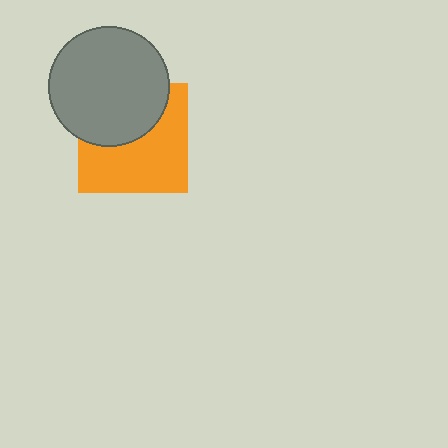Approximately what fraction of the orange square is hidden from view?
Roughly 41% of the orange square is hidden behind the gray circle.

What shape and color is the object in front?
The object in front is a gray circle.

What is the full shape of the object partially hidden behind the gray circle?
The partially hidden object is an orange square.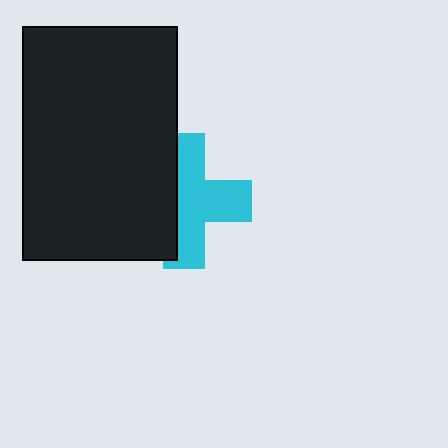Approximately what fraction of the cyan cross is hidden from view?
Roughly 39% of the cyan cross is hidden behind the black rectangle.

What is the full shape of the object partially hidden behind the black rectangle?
The partially hidden object is a cyan cross.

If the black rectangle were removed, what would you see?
You would see the complete cyan cross.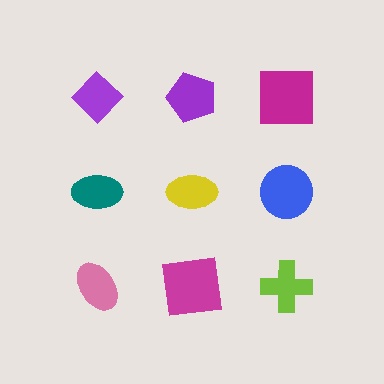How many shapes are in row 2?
3 shapes.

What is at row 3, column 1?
A pink ellipse.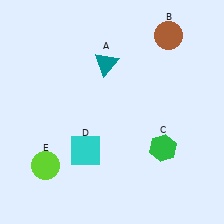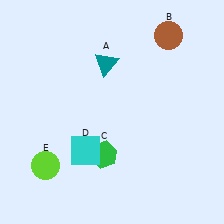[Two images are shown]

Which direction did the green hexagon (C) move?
The green hexagon (C) moved left.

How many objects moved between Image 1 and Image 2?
1 object moved between the two images.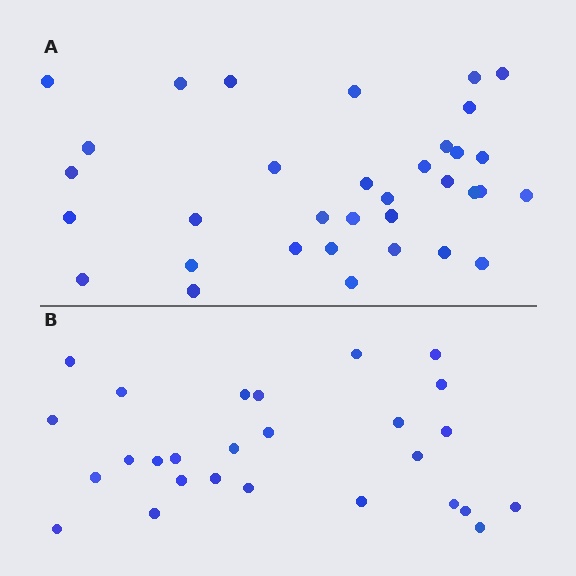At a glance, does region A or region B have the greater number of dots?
Region A (the top region) has more dots.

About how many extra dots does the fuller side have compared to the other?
Region A has roughly 8 or so more dots than region B.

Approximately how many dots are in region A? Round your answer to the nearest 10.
About 30 dots. (The exact count is 34, which rounds to 30.)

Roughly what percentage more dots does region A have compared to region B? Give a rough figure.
About 25% more.